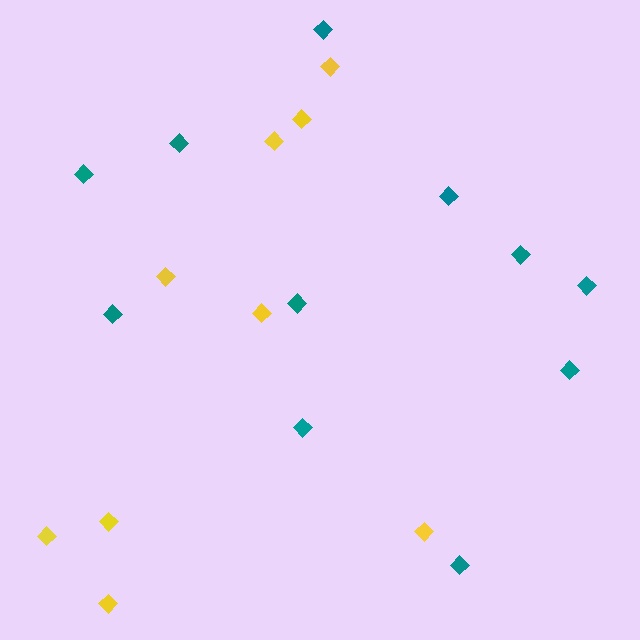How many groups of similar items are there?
There are 2 groups: one group of yellow diamonds (9) and one group of teal diamonds (11).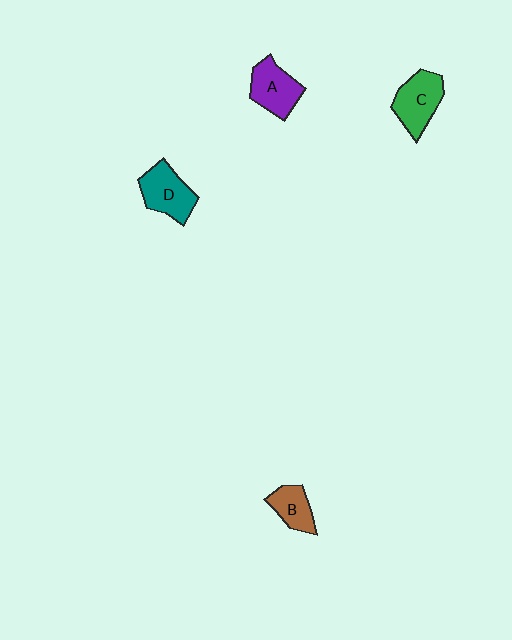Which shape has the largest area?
Shape C (green).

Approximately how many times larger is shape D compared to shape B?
Approximately 1.5 times.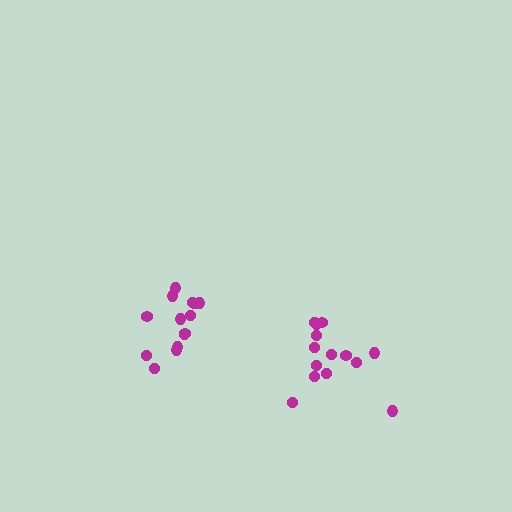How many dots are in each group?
Group 1: 14 dots, Group 2: 14 dots (28 total).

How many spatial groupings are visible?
There are 2 spatial groupings.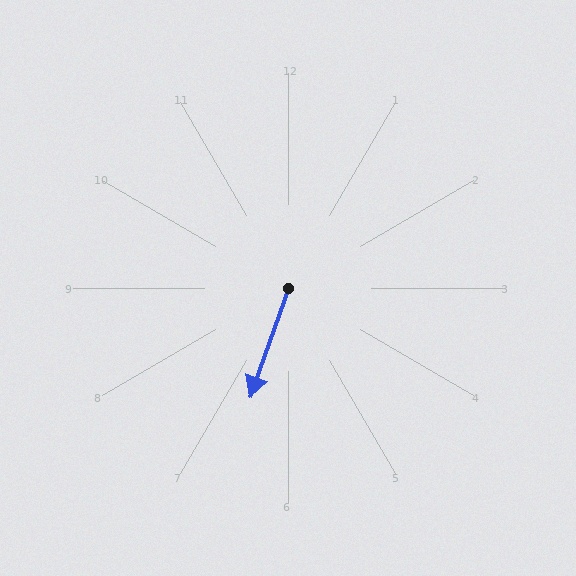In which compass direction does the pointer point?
South.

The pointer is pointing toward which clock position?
Roughly 7 o'clock.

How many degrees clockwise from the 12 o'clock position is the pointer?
Approximately 200 degrees.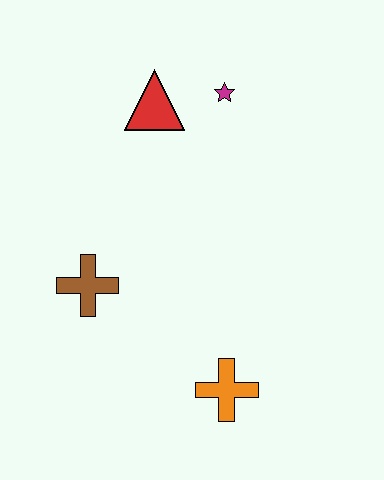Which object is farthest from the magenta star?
The orange cross is farthest from the magenta star.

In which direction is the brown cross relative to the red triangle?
The brown cross is below the red triangle.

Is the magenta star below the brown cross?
No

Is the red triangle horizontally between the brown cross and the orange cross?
Yes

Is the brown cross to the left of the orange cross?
Yes